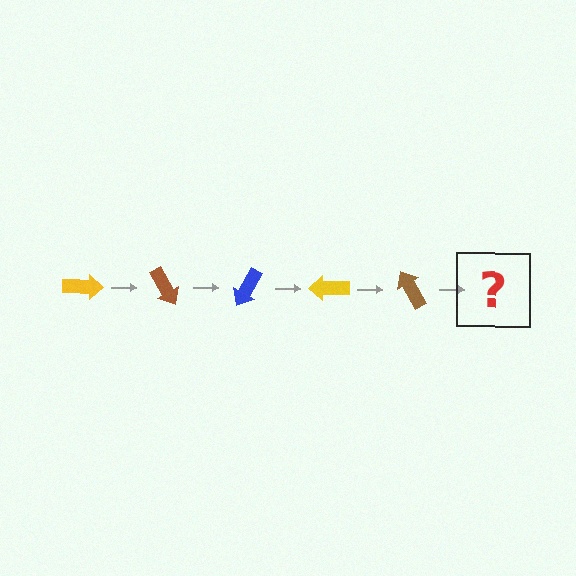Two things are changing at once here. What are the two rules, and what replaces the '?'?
The two rules are that it rotates 60 degrees each step and the color cycles through yellow, brown, and blue. The '?' should be a blue arrow, rotated 300 degrees from the start.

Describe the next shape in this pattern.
It should be a blue arrow, rotated 300 degrees from the start.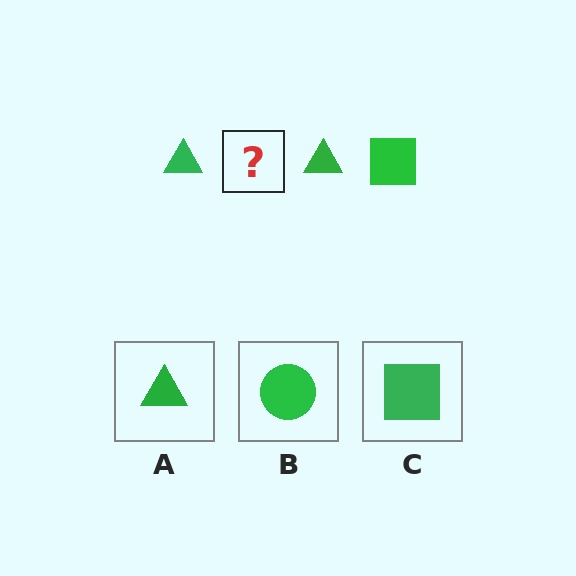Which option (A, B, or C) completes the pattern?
C.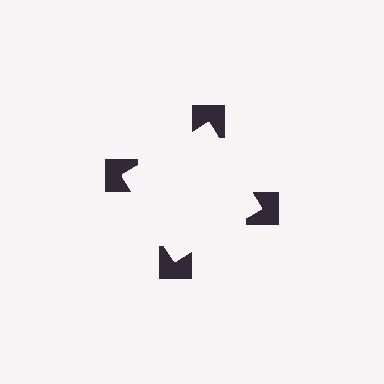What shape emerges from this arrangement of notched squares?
An illusory square — its edges are inferred from the aligned wedge cuts in the notched squares, not physically drawn.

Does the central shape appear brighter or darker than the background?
It typically appears slightly brighter than the background, even though no actual brightness change is drawn.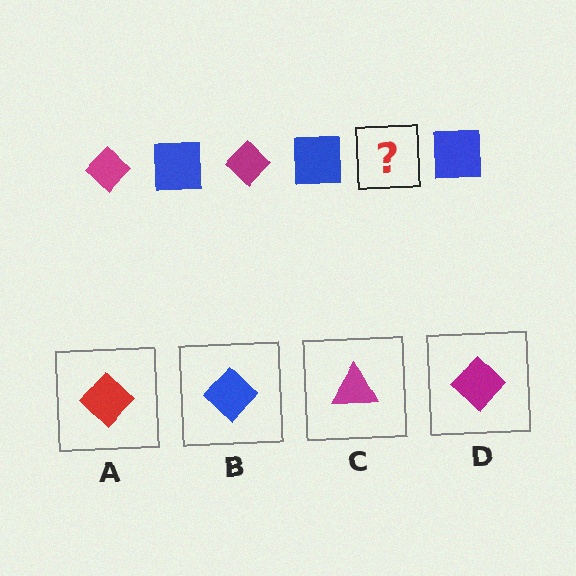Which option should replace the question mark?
Option D.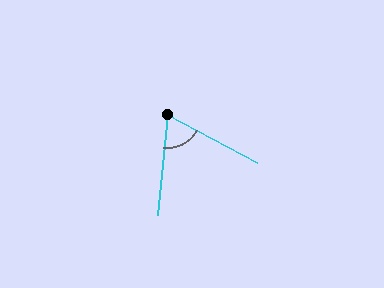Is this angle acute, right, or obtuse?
It is acute.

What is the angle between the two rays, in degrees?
Approximately 68 degrees.